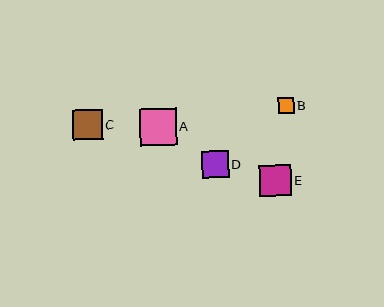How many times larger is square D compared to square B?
Square D is approximately 1.7 times the size of square B.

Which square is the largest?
Square A is the largest with a size of approximately 37 pixels.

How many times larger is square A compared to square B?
Square A is approximately 2.4 times the size of square B.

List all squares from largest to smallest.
From largest to smallest: A, E, C, D, B.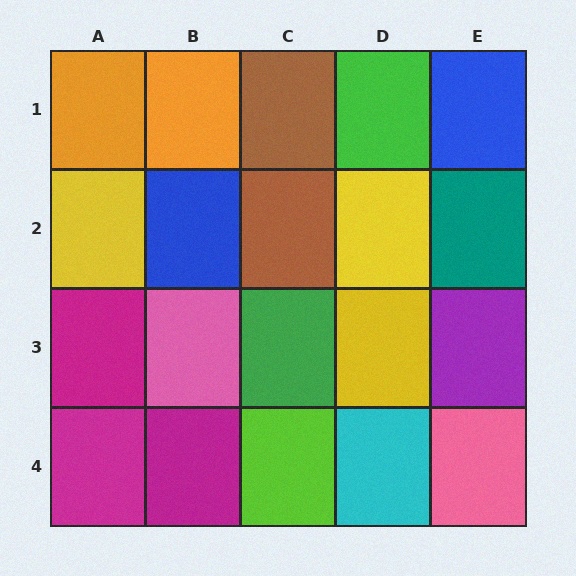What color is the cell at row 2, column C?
Brown.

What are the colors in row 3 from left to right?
Magenta, pink, green, yellow, purple.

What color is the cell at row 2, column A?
Yellow.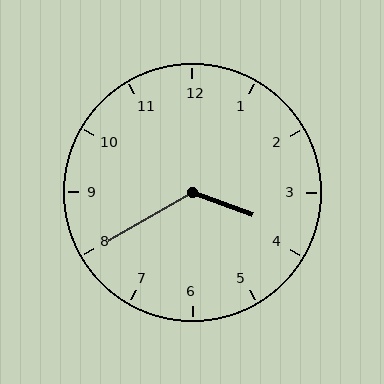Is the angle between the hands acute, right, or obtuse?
It is obtuse.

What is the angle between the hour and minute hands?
Approximately 130 degrees.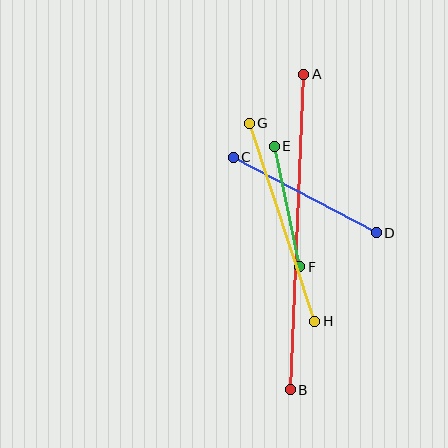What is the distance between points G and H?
The distance is approximately 209 pixels.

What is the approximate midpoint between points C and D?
The midpoint is at approximately (305, 195) pixels.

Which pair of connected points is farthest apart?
Points A and B are farthest apart.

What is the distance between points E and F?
The distance is approximately 123 pixels.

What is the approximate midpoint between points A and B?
The midpoint is at approximately (297, 232) pixels.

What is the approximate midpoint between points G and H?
The midpoint is at approximately (282, 222) pixels.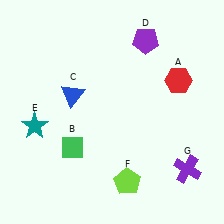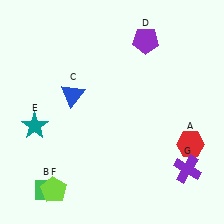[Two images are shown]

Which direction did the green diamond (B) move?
The green diamond (B) moved down.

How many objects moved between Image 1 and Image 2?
3 objects moved between the two images.